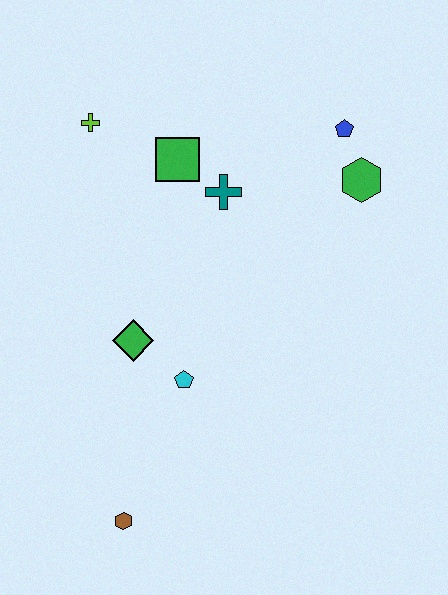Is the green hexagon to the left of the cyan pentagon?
No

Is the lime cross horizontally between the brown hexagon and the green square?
No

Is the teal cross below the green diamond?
No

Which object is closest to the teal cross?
The green square is closest to the teal cross.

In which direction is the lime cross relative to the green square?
The lime cross is to the left of the green square.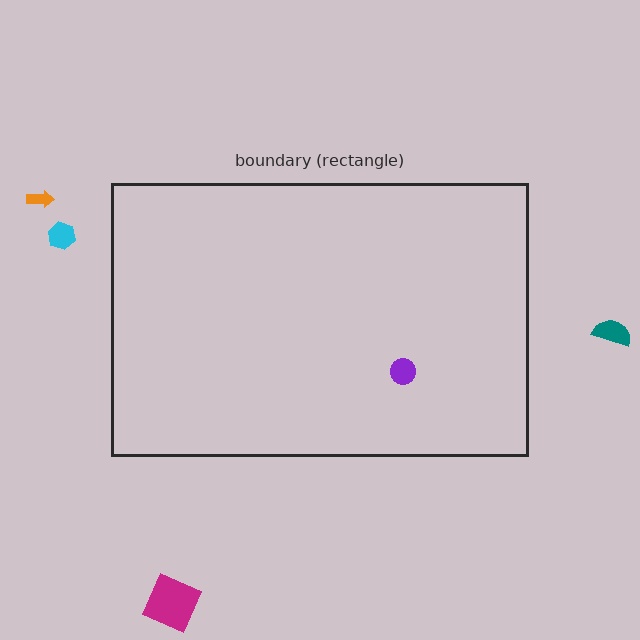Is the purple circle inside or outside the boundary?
Inside.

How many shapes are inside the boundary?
1 inside, 4 outside.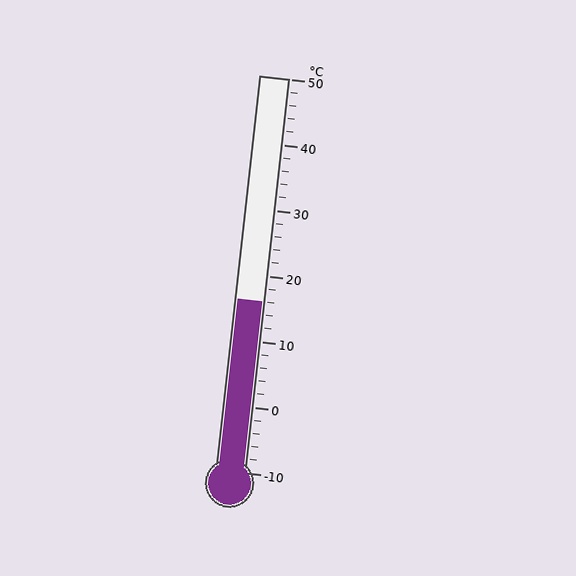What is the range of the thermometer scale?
The thermometer scale ranges from -10°C to 50°C.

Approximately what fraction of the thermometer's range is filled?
The thermometer is filled to approximately 45% of its range.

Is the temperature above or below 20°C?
The temperature is below 20°C.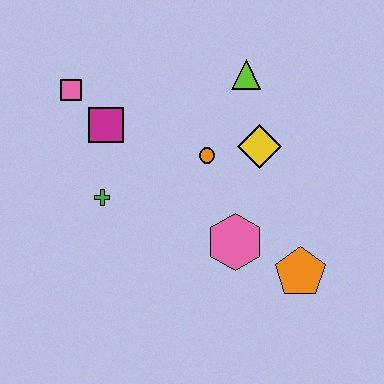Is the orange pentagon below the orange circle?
Yes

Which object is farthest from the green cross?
The orange pentagon is farthest from the green cross.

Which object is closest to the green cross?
The magenta square is closest to the green cross.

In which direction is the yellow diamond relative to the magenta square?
The yellow diamond is to the right of the magenta square.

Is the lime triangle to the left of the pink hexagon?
No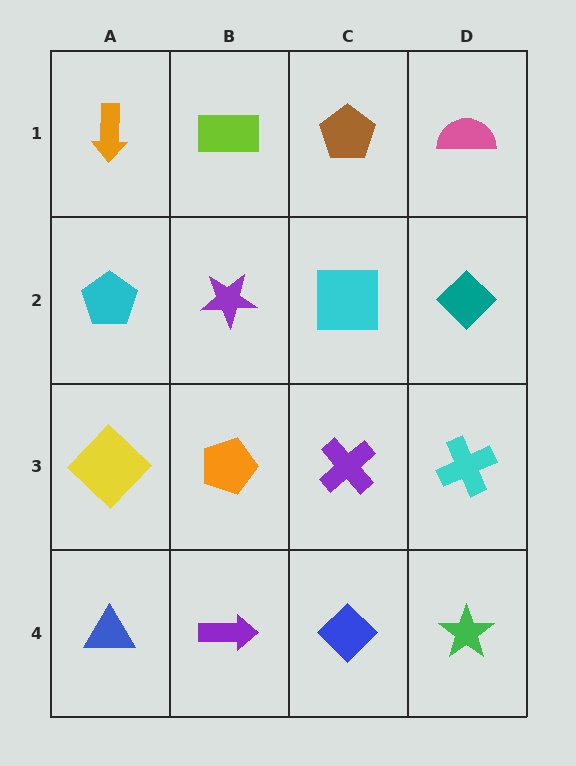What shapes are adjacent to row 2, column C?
A brown pentagon (row 1, column C), a purple cross (row 3, column C), a purple star (row 2, column B), a teal diamond (row 2, column D).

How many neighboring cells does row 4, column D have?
2.